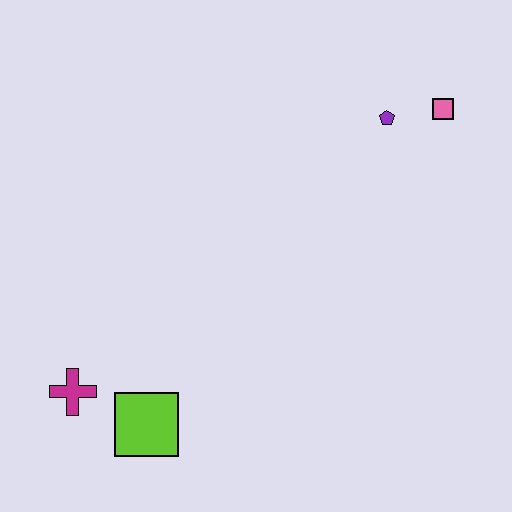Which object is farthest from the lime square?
The pink square is farthest from the lime square.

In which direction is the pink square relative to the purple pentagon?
The pink square is to the right of the purple pentagon.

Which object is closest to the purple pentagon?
The pink square is closest to the purple pentagon.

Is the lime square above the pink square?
No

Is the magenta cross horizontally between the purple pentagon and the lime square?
No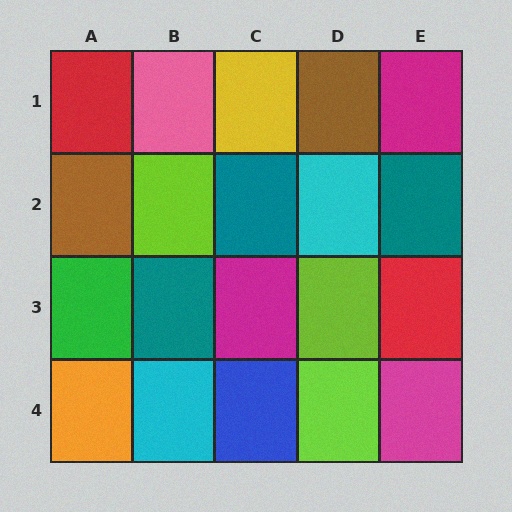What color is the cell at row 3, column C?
Magenta.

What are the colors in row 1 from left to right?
Red, pink, yellow, brown, magenta.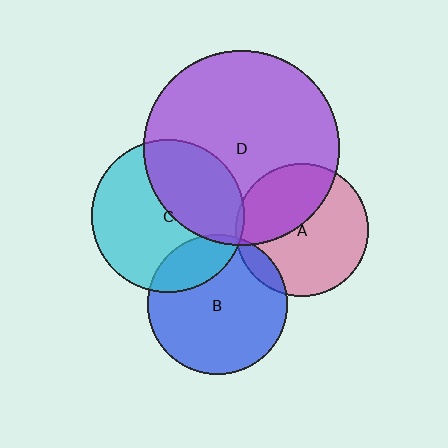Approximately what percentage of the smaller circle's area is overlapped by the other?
Approximately 5%.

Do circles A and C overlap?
Yes.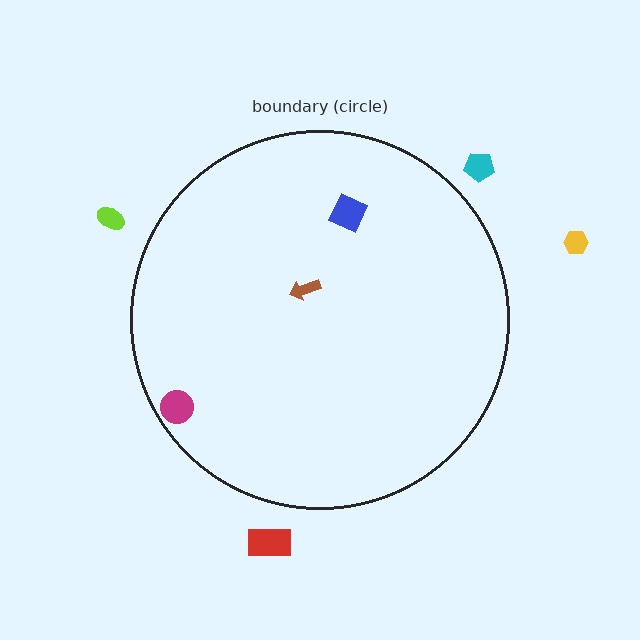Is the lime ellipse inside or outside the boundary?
Outside.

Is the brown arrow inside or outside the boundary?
Inside.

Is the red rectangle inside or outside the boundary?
Outside.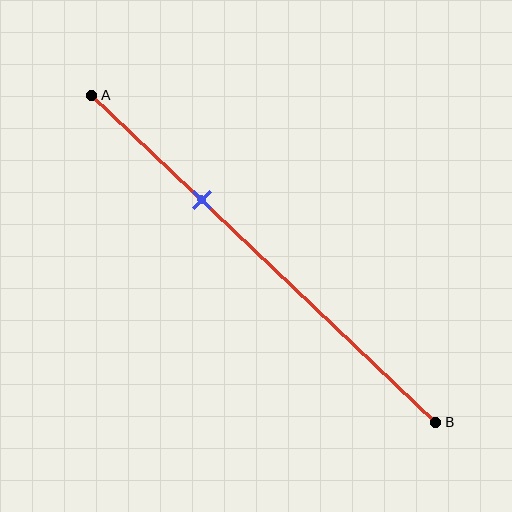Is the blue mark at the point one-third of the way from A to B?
Yes, the mark is approximately at the one-third point.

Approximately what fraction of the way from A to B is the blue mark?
The blue mark is approximately 30% of the way from A to B.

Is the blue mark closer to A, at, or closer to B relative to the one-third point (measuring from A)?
The blue mark is approximately at the one-third point of segment AB.